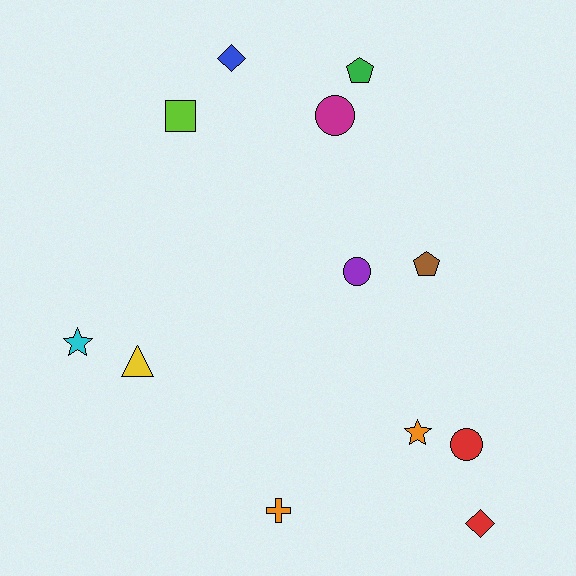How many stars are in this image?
There are 2 stars.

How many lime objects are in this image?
There is 1 lime object.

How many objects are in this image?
There are 12 objects.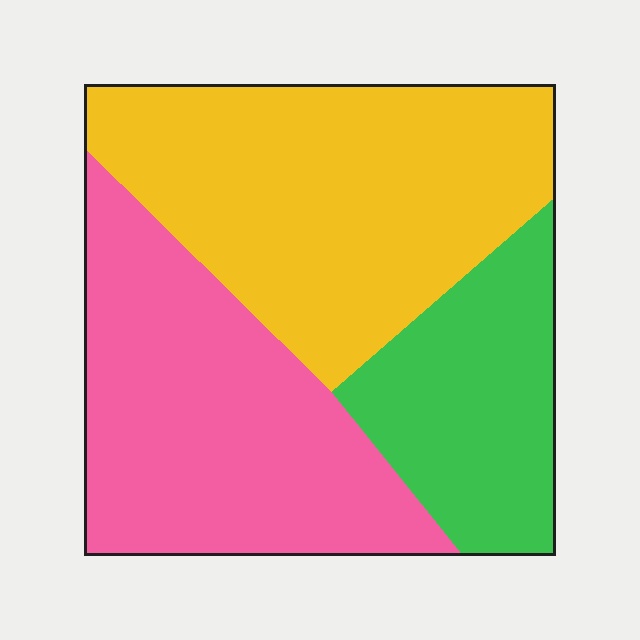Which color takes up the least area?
Green, at roughly 20%.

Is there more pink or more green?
Pink.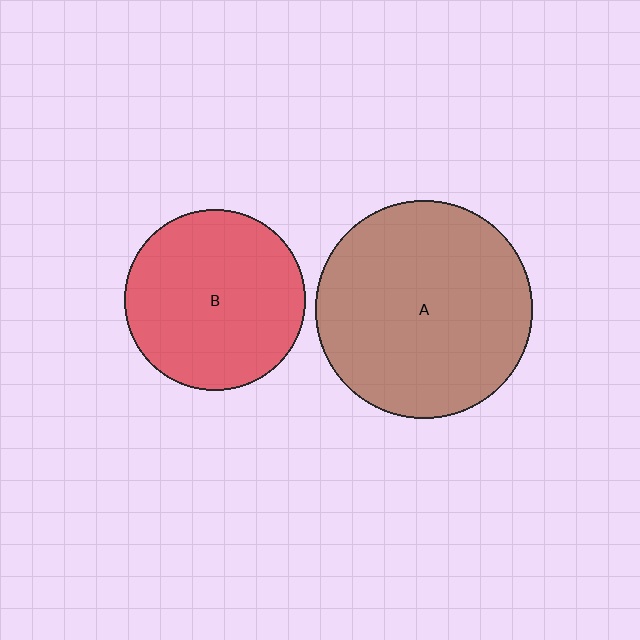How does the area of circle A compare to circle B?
Approximately 1.4 times.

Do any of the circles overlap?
No, none of the circles overlap.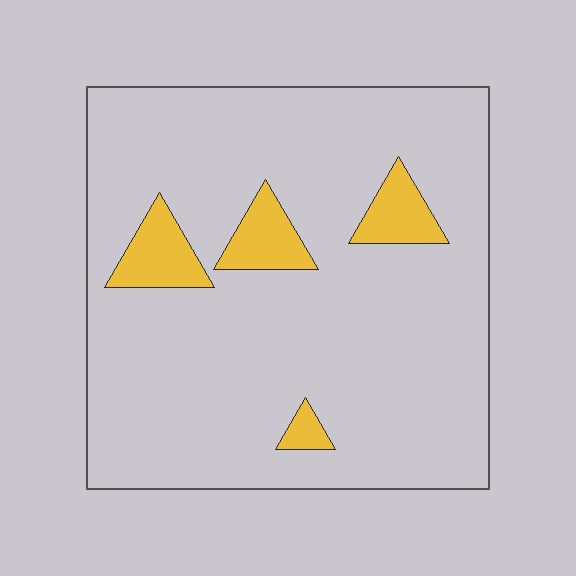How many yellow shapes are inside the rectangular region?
4.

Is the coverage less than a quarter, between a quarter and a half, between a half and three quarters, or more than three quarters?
Less than a quarter.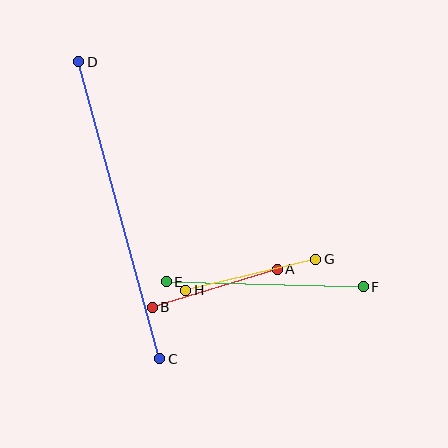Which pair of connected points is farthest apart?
Points C and D are farthest apart.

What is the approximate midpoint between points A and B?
The midpoint is at approximately (215, 288) pixels.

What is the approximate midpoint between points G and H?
The midpoint is at approximately (251, 275) pixels.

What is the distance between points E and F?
The distance is approximately 197 pixels.